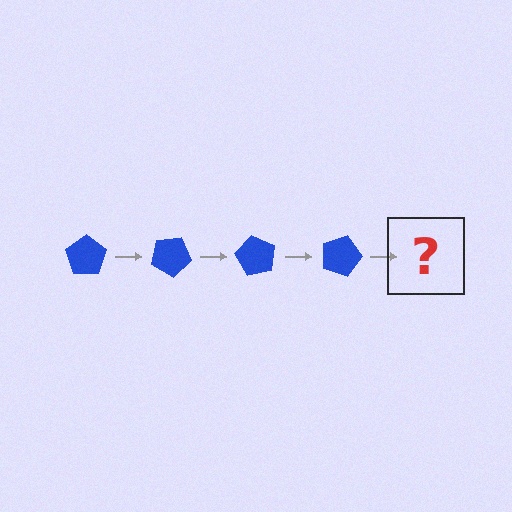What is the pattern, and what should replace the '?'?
The pattern is that the pentagon rotates 30 degrees each step. The '?' should be a blue pentagon rotated 120 degrees.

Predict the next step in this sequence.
The next step is a blue pentagon rotated 120 degrees.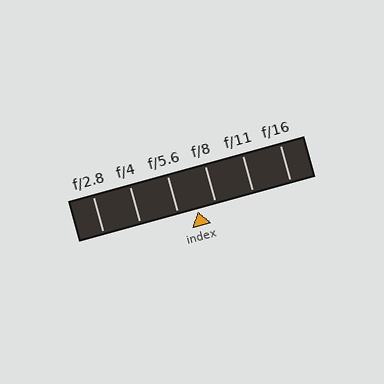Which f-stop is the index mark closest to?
The index mark is closest to f/8.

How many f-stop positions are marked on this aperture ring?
There are 6 f-stop positions marked.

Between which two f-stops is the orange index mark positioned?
The index mark is between f/5.6 and f/8.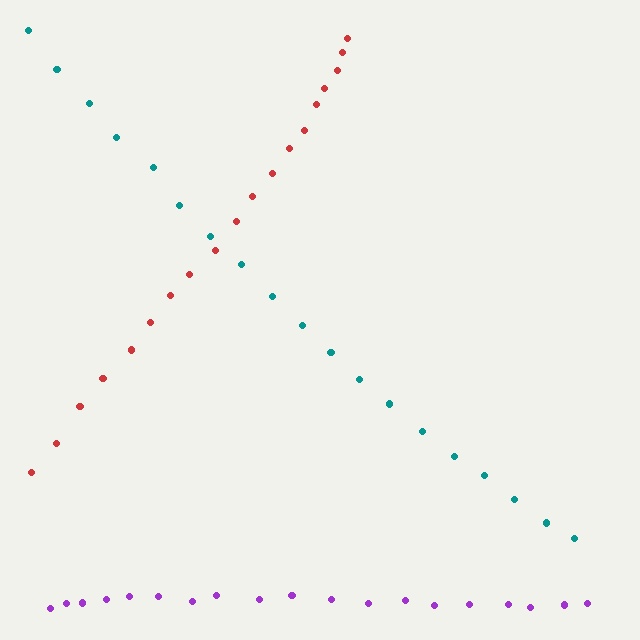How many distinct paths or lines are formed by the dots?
There are 3 distinct paths.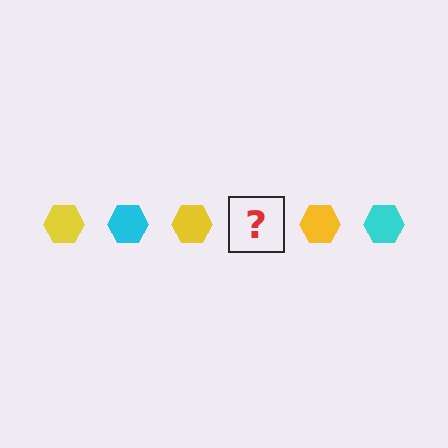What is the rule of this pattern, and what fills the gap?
The rule is that the pattern cycles through yellow, cyan hexagons. The gap should be filled with a cyan hexagon.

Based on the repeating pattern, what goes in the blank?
The blank should be a cyan hexagon.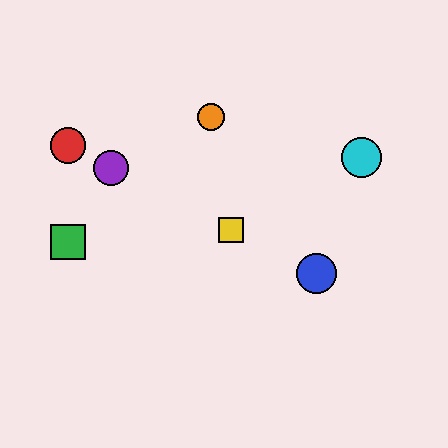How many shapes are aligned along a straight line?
4 shapes (the red circle, the blue circle, the yellow square, the purple circle) are aligned along a straight line.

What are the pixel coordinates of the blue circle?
The blue circle is at (317, 274).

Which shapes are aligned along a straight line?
The red circle, the blue circle, the yellow square, the purple circle are aligned along a straight line.